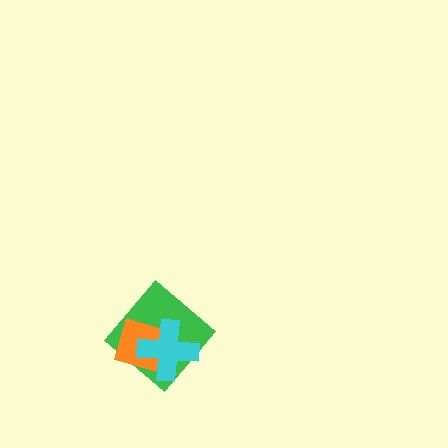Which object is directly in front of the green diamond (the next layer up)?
The orange diamond is directly in front of the green diamond.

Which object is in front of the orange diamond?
The cyan cross is in front of the orange diamond.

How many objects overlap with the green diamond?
2 objects overlap with the green diamond.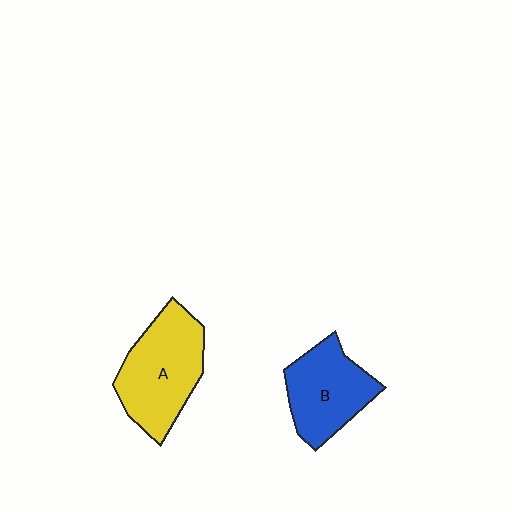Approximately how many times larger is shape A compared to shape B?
Approximately 1.2 times.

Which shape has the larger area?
Shape A (yellow).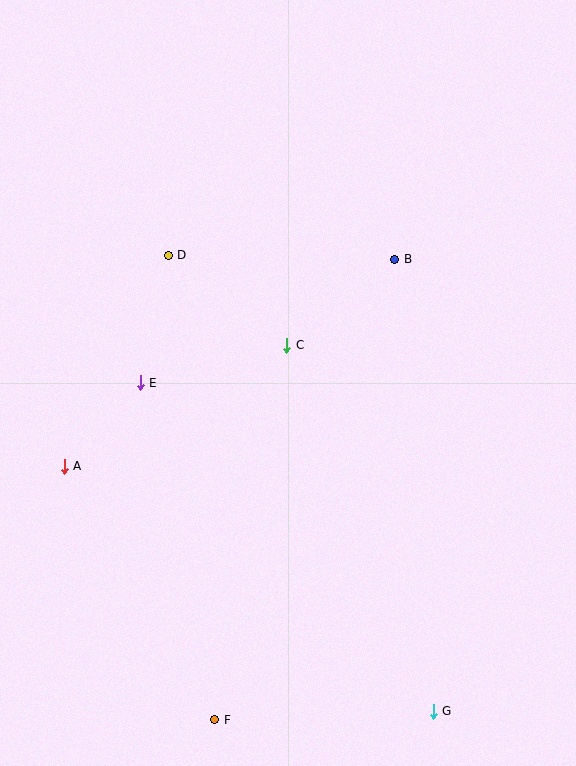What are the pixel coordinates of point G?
Point G is at (433, 711).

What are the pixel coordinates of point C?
Point C is at (287, 345).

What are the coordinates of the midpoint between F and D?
The midpoint between F and D is at (191, 487).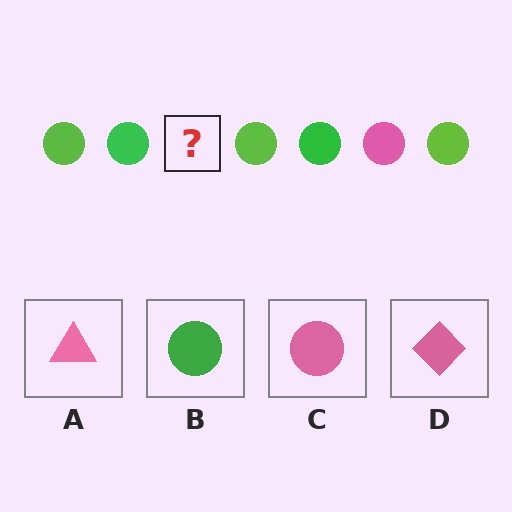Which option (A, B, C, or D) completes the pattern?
C.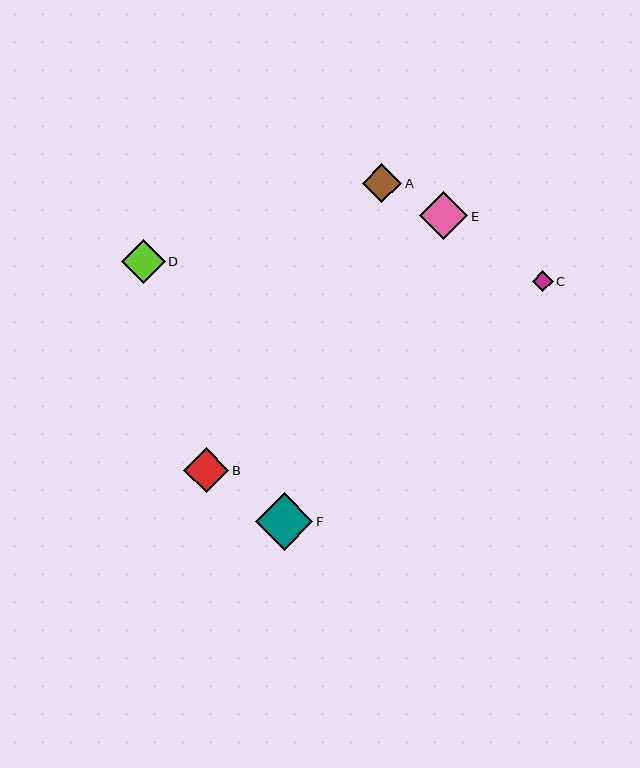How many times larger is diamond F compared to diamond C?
Diamond F is approximately 2.8 times the size of diamond C.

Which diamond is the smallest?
Diamond C is the smallest with a size of approximately 21 pixels.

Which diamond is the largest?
Diamond F is the largest with a size of approximately 57 pixels.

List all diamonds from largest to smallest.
From largest to smallest: F, E, B, D, A, C.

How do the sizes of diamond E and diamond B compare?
Diamond E and diamond B are approximately the same size.